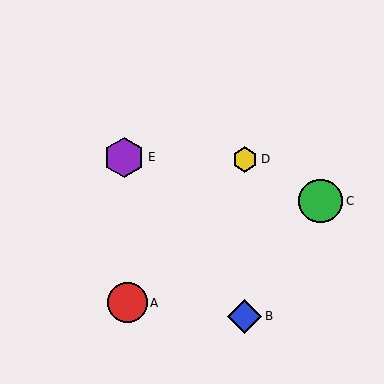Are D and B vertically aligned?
Yes, both are at x≈245.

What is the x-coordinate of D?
Object D is at x≈245.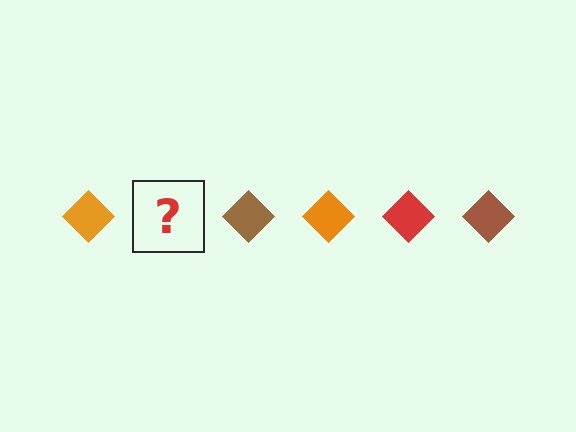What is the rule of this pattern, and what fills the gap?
The rule is that the pattern cycles through orange, red, brown diamonds. The gap should be filled with a red diamond.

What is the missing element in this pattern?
The missing element is a red diamond.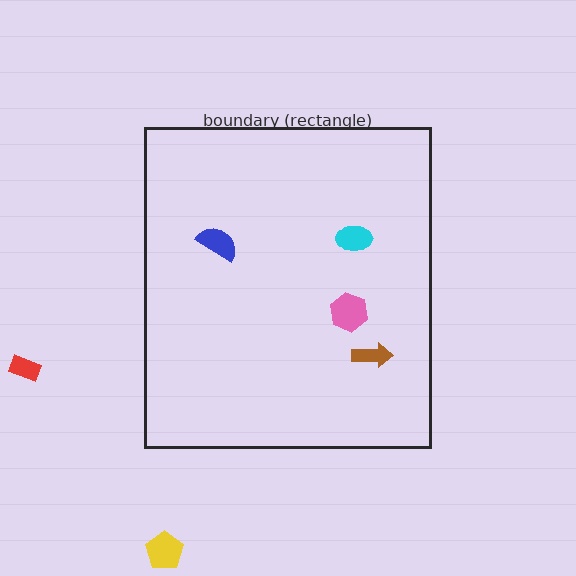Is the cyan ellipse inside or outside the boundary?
Inside.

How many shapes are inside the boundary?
4 inside, 2 outside.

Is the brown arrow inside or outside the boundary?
Inside.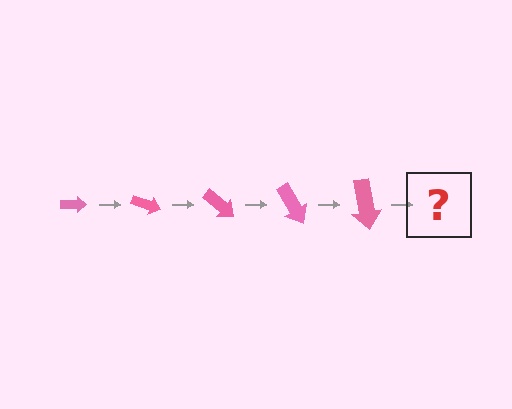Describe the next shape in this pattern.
It should be an arrow, larger than the previous one and rotated 100 degrees from the start.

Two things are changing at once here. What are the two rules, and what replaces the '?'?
The two rules are that the arrow grows larger each step and it rotates 20 degrees each step. The '?' should be an arrow, larger than the previous one and rotated 100 degrees from the start.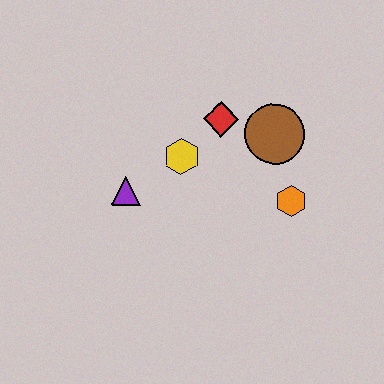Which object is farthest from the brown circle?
The purple triangle is farthest from the brown circle.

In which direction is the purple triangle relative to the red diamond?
The purple triangle is to the left of the red diamond.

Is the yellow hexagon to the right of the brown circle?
No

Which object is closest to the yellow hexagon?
The red diamond is closest to the yellow hexagon.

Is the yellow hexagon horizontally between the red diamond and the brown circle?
No